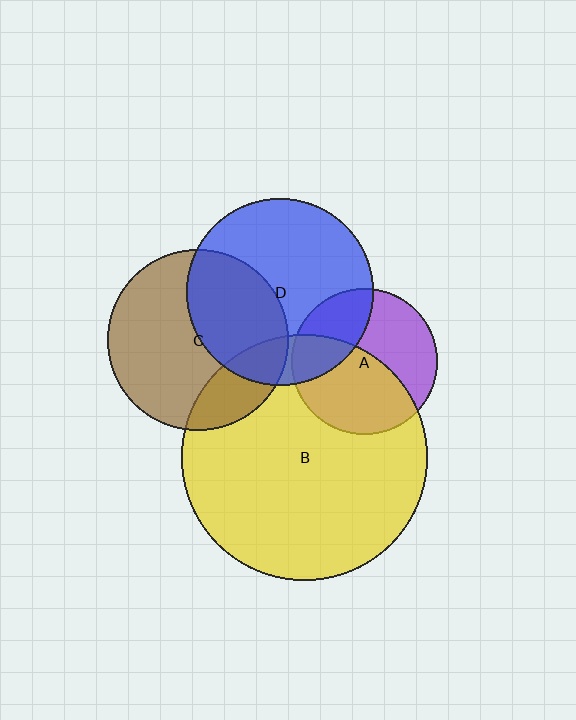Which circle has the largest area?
Circle B (yellow).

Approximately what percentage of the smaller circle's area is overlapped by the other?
Approximately 55%.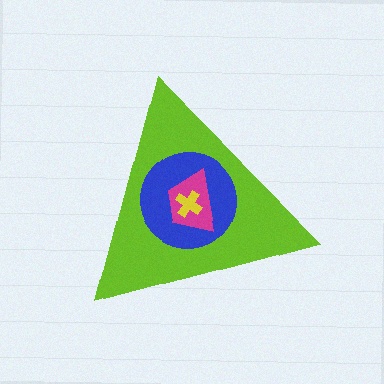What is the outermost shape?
The lime triangle.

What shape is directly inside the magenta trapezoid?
The yellow cross.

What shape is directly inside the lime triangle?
The blue circle.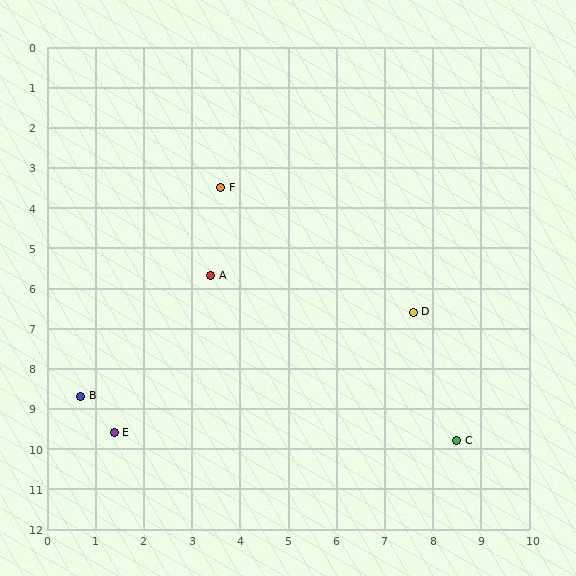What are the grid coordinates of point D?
Point D is at approximately (7.6, 6.6).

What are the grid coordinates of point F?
Point F is at approximately (3.6, 3.5).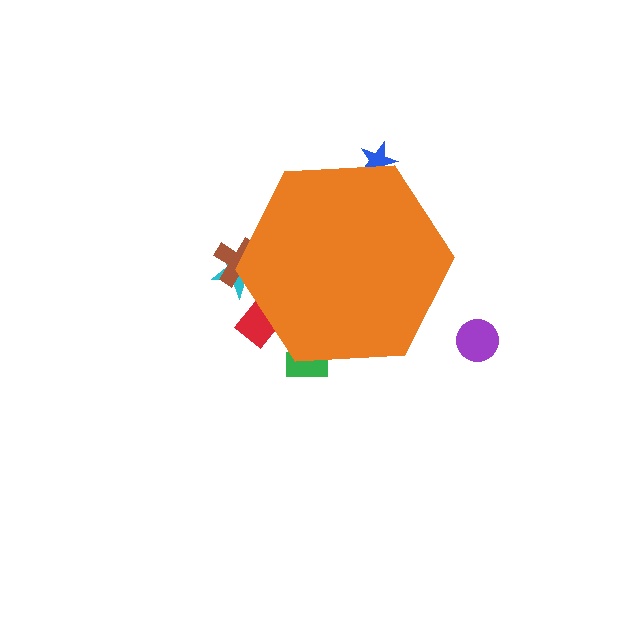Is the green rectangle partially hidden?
Yes, the green rectangle is partially hidden behind the orange hexagon.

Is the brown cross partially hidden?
Yes, the brown cross is partially hidden behind the orange hexagon.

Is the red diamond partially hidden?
Yes, the red diamond is partially hidden behind the orange hexagon.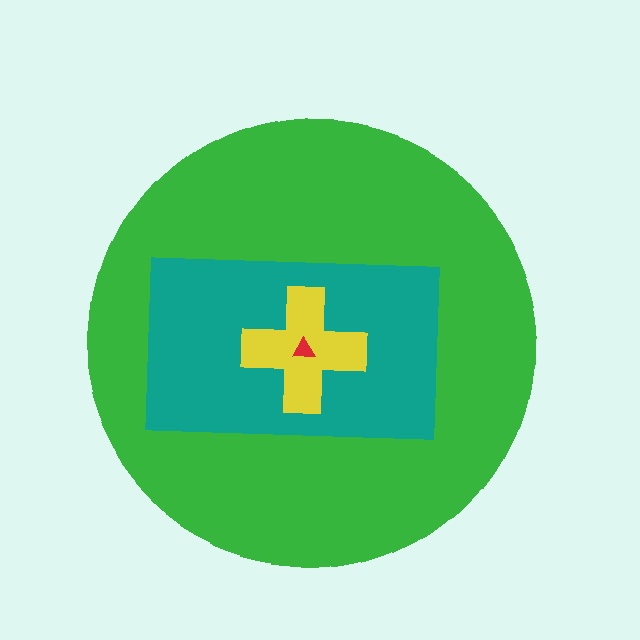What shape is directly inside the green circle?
The teal rectangle.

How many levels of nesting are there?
4.